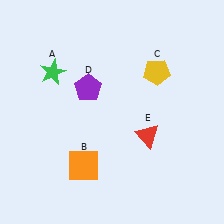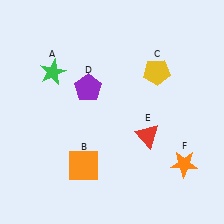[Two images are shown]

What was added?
An orange star (F) was added in Image 2.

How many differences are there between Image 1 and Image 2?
There is 1 difference between the two images.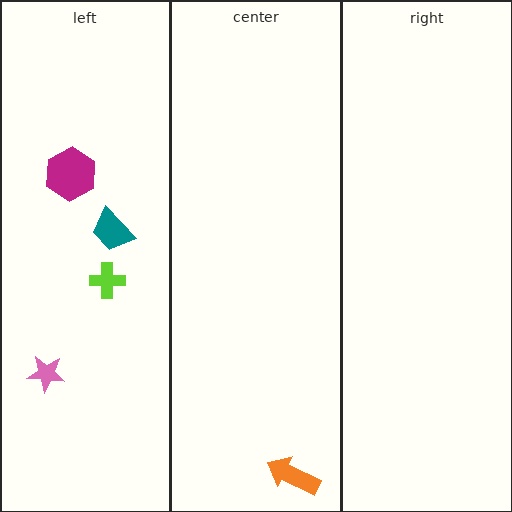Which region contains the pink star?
The left region.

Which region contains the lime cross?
The left region.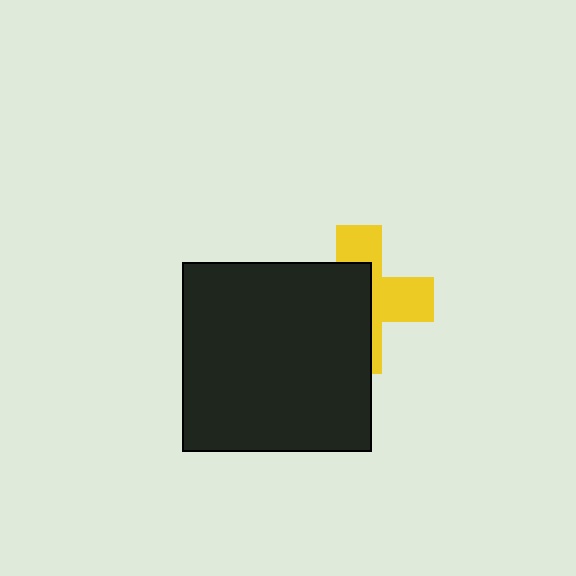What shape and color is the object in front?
The object in front is a black square.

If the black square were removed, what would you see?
You would see the complete yellow cross.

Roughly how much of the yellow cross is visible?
A small part of it is visible (roughly 45%).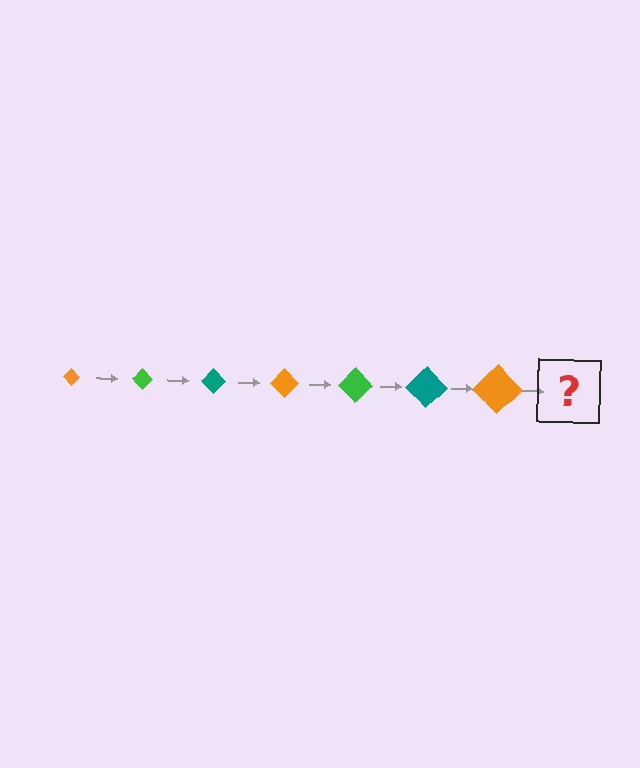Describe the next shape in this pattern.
It should be a green diamond, larger than the previous one.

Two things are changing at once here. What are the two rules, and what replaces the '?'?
The two rules are that the diamond grows larger each step and the color cycles through orange, green, and teal. The '?' should be a green diamond, larger than the previous one.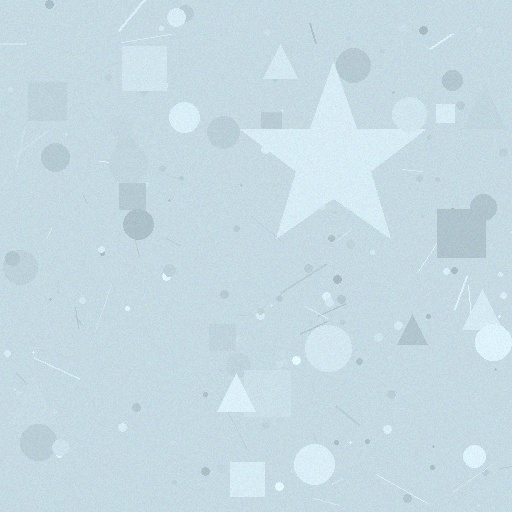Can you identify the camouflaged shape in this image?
The camouflaged shape is a star.